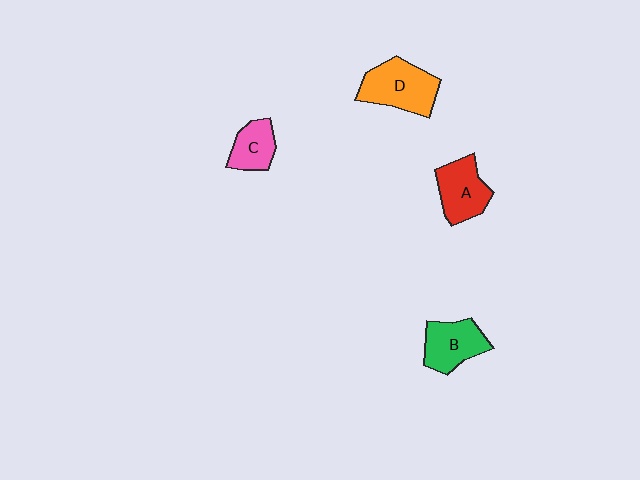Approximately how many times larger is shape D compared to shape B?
Approximately 1.3 times.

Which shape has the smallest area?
Shape C (pink).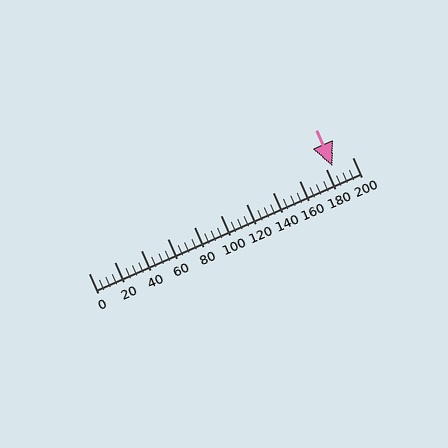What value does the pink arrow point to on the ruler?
The pink arrow points to approximately 185.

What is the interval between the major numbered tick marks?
The major tick marks are spaced 20 units apart.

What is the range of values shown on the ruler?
The ruler shows values from 0 to 200.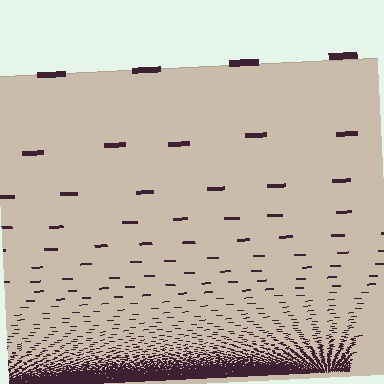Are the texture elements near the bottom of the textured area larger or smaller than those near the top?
Smaller. The gradient is inverted — elements near the bottom are smaller and denser.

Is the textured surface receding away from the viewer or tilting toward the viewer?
The surface appears to tilt toward the viewer. Texture elements get larger and sparser toward the top.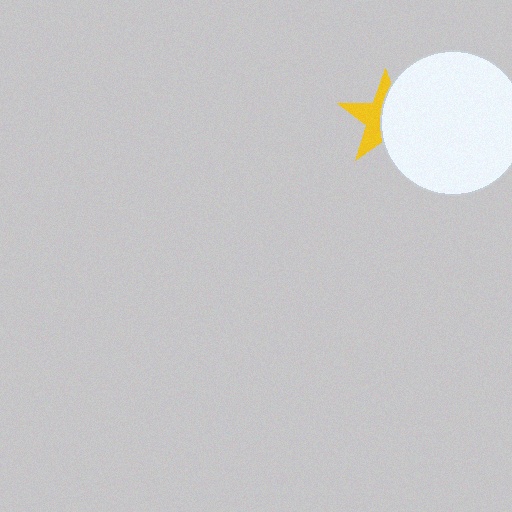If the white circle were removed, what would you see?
You would see the complete yellow star.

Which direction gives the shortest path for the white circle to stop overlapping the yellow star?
Moving right gives the shortest separation.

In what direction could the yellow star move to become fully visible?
The yellow star could move left. That would shift it out from behind the white circle entirely.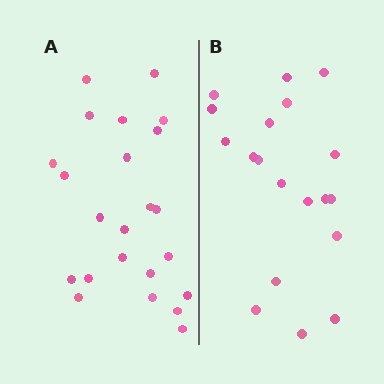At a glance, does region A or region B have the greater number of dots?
Region A (the left region) has more dots.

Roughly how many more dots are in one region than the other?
Region A has about 4 more dots than region B.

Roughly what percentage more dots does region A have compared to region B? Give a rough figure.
About 20% more.